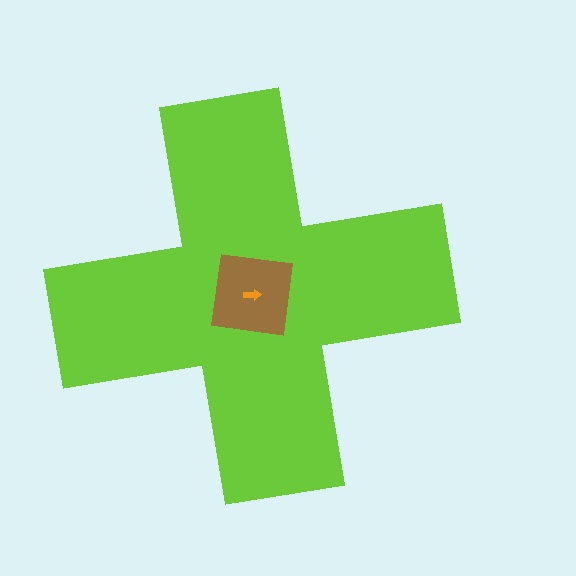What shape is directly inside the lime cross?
The brown square.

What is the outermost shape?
The lime cross.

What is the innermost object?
The orange arrow.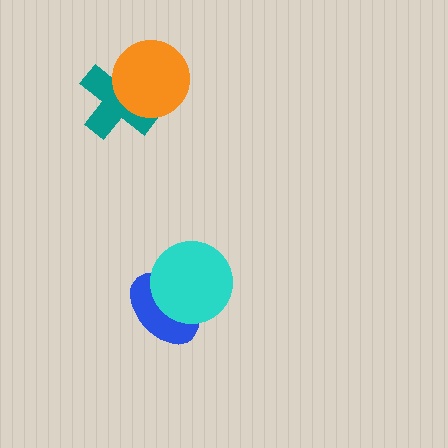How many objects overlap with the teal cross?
1 object overlaps with the teal cross.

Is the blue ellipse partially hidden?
Yes, it is partially covered by another shape.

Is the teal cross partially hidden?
Yes, it is partially covered by another shape.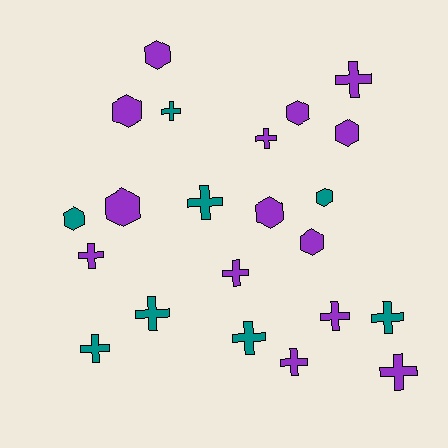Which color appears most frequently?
Purple, with 14 objects.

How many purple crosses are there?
There are 7 purple crosses.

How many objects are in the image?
There are 22 objects.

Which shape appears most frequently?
Cross, with 13 objects.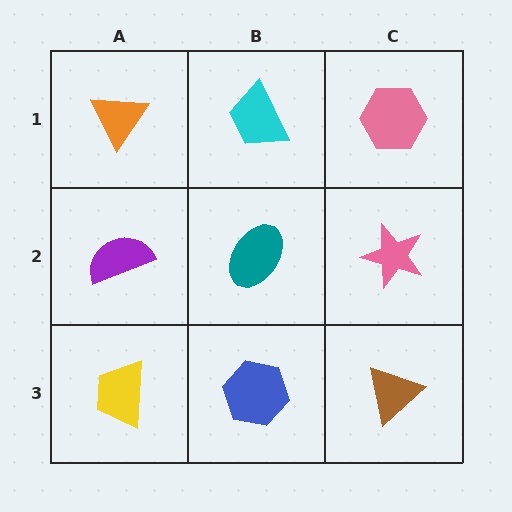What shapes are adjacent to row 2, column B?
A cyan trapezoid (row 1, column B), a blue hexagon (row 3, column B), a purple semicircle (row 2, column A), a pink star (row 2, column C).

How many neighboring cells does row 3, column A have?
2.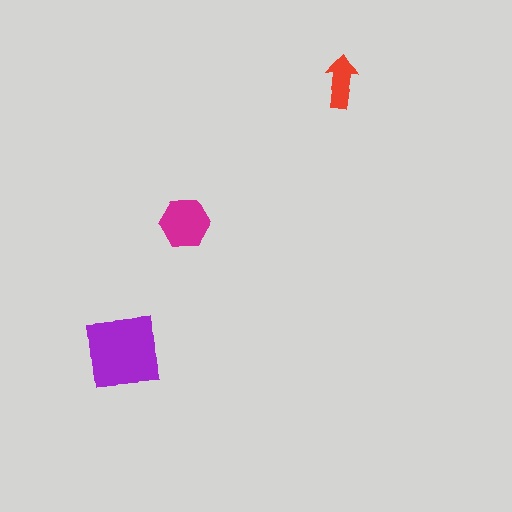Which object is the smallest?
The red arrow.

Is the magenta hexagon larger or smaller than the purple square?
Smaller.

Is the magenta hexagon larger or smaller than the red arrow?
Larger.